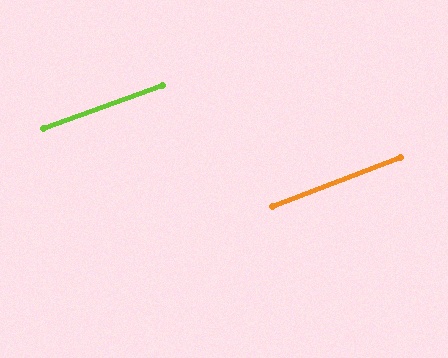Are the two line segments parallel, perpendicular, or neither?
Parallel — their directions differ by only 1.4°.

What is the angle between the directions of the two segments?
Approximately 1 degree.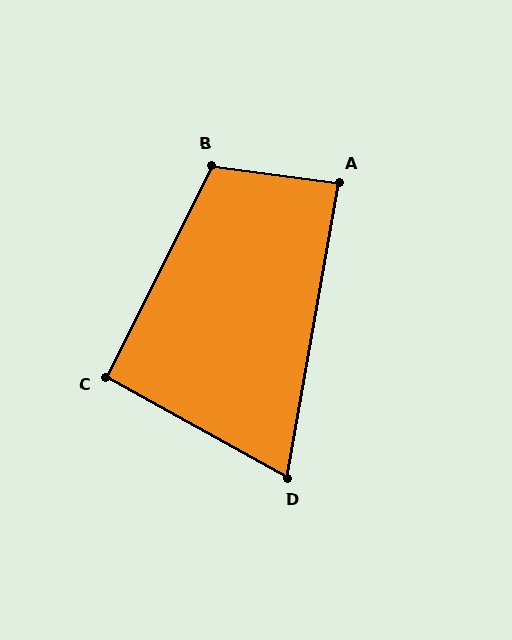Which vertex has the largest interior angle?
B, at approximately 109 degrees.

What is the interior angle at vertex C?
Approximately 92 degrees (approximately right).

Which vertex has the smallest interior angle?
D, at approximately 71 degrees.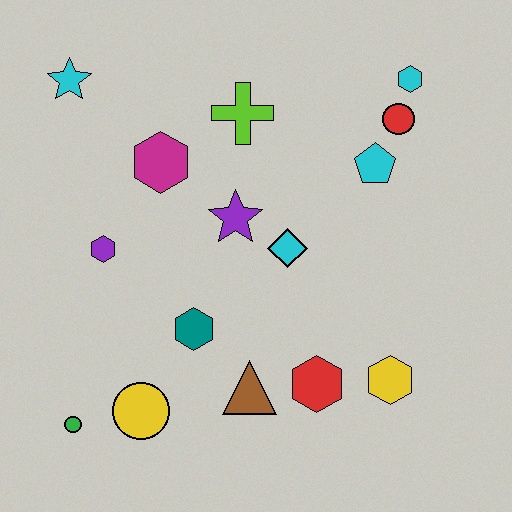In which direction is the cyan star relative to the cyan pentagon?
The cyan star is to the left of the cyan pentagon.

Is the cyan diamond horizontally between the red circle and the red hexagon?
No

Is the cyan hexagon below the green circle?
No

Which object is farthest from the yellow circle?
The cyan hexagon is farthest from the yellow circle.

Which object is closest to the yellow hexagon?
The red hexagon is closest to the yellow hexagon.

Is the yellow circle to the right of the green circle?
Yes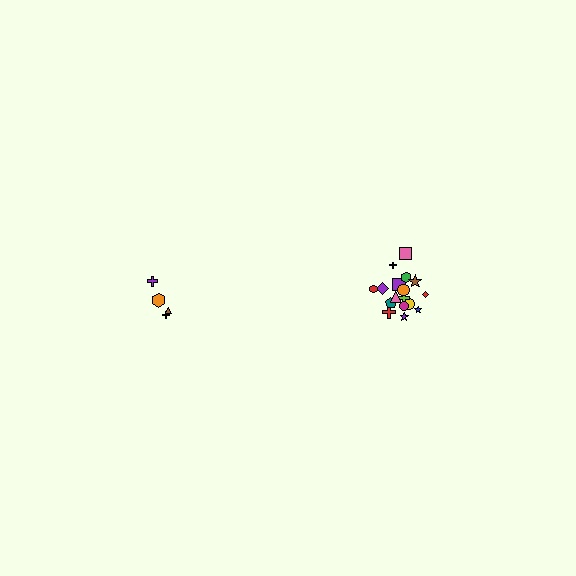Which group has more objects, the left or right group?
The right group.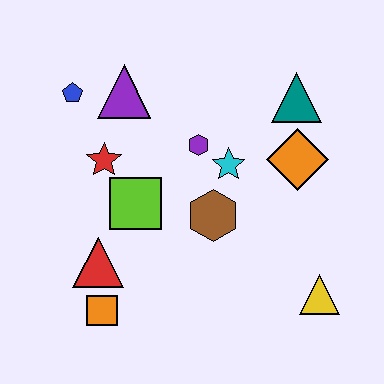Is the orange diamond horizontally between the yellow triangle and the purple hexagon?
Yes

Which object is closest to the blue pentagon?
The purple triangle is closest to the blue pentagon.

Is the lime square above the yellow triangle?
Yes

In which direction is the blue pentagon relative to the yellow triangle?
The blue pentagon is to the left of the yellow triangle.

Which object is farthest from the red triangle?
The teal triangle is farthest from the red triangle.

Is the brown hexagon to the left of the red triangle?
No